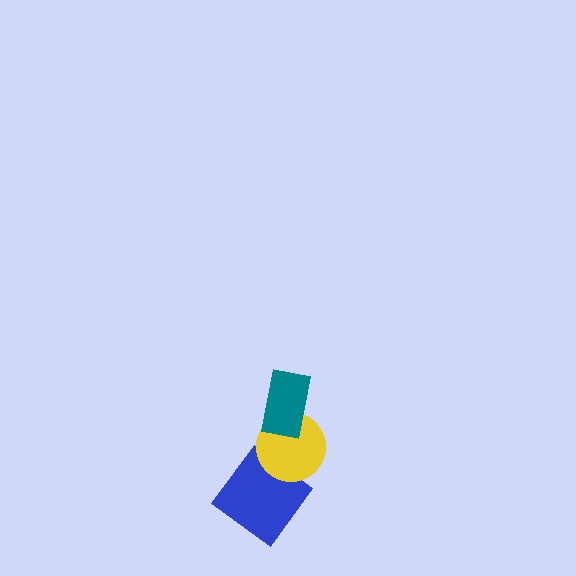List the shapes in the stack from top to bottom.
From top to bottom: the teal rectangle, the yellow circle, the blue diamond.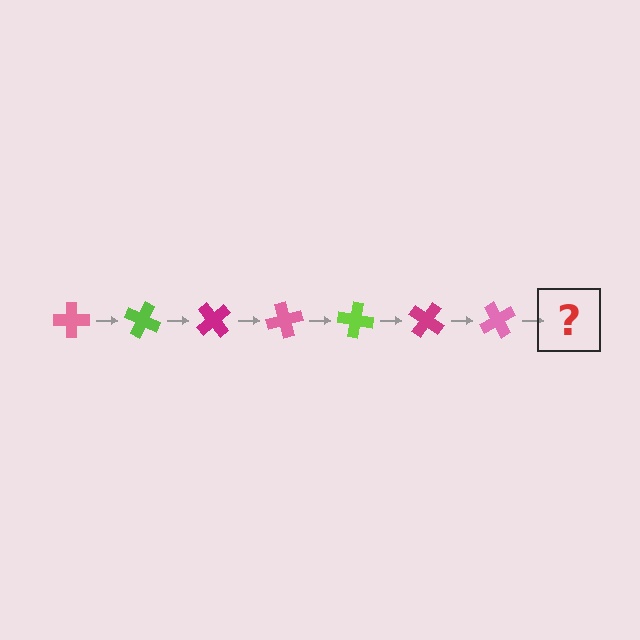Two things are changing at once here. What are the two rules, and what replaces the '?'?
The two rules are that it rotates 25 degrees each step and the color cycles through pink, lime, and magenta. The '?' should be a lime cross, rotated 175 degrees from the start.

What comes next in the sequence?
The next element should be a lime cross, rotated 175 degrees from the start.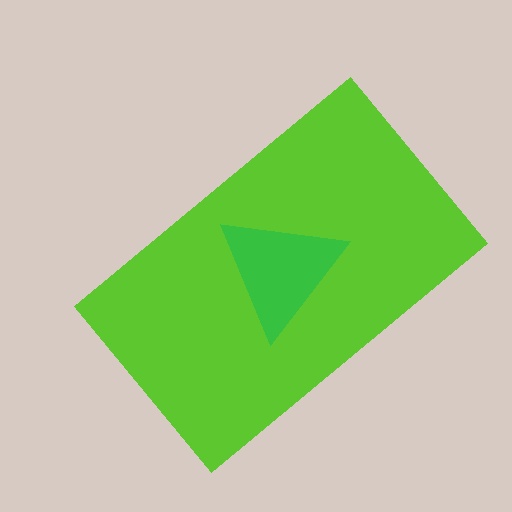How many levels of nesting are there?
2.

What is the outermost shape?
The lime rectangle.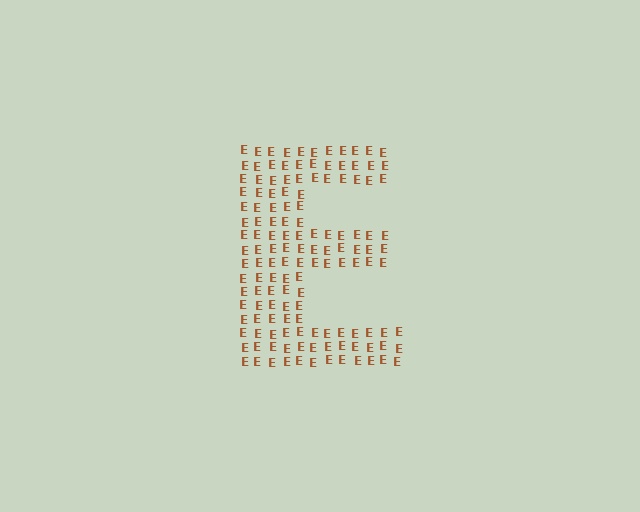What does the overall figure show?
The overall figure shows the letter E.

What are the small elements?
The small elements are letter E's.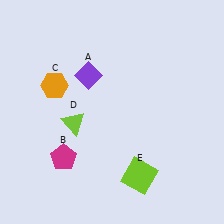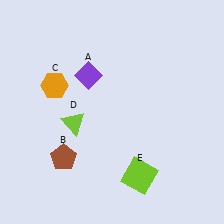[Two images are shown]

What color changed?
The pentagon (B) changed from magenta in Image 1 to brown in Image 2.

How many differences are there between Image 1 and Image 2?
There is 1 difference between the two images.